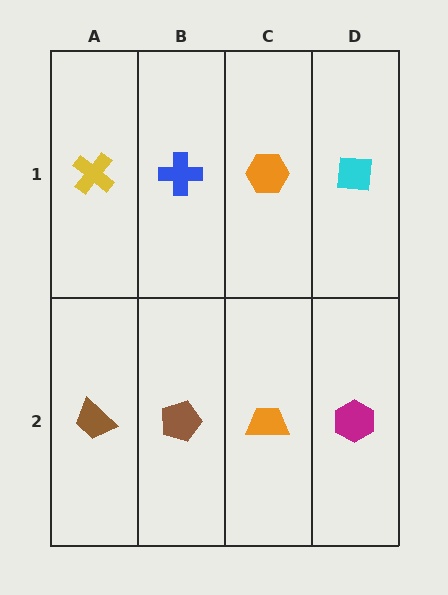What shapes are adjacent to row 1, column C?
An orange trapezoid (row 2, column C), a blue cross (row 1, column B), a cyan square (row 1, column D).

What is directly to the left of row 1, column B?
A yellow cross.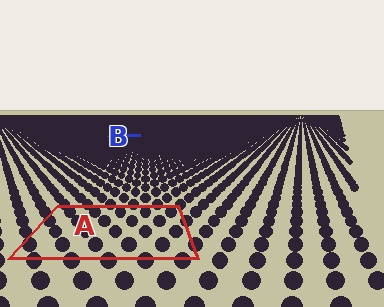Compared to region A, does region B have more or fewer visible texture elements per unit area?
Region B has more texture elements per unit area — they are packed more densely because it is farther away.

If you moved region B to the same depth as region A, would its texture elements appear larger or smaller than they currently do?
They would appear larger. At a closer depth, the same texture elements are projected at a bigger on-screen size.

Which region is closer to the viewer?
Region A is closer. The texture elements there are larger and more spread out.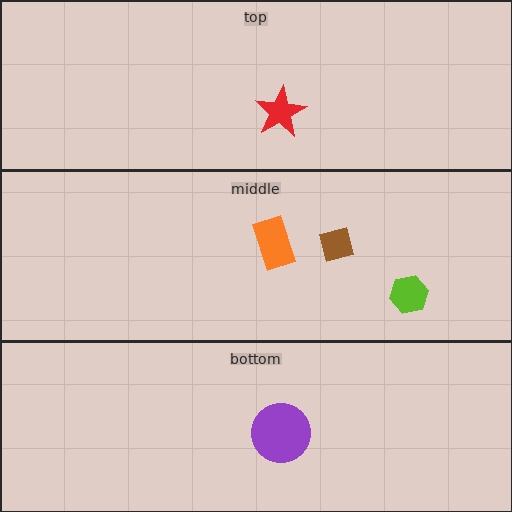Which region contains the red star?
The top region.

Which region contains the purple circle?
The bottom region.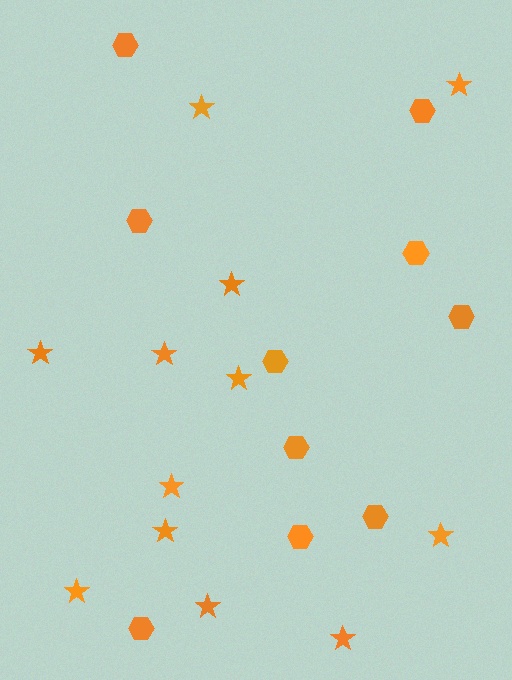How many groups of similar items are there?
There are 2 groups: one group of stars (12) and one group of hexagons (10).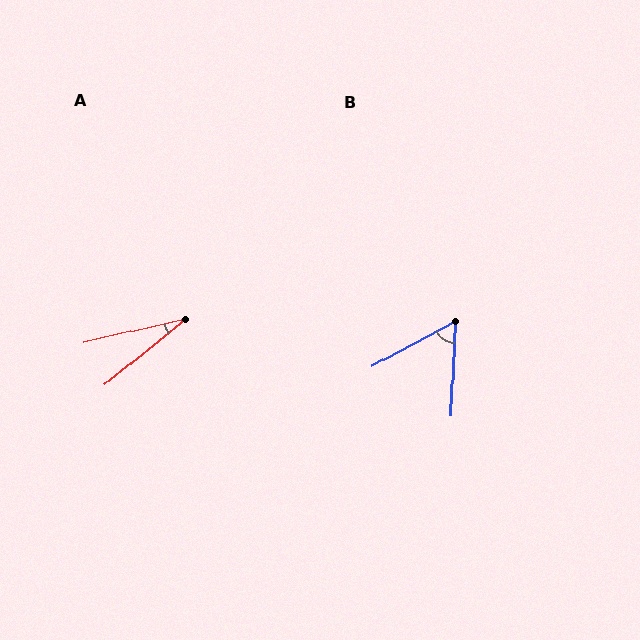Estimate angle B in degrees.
Approximately 59 degrees.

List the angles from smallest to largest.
A (26°), B (59°).